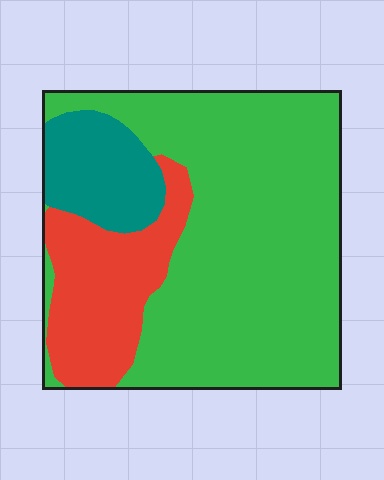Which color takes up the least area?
Teal, at roughly 15%.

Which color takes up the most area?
Green, at roughly 65%.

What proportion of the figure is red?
Red takes up about one fifth (1/5) of the figure.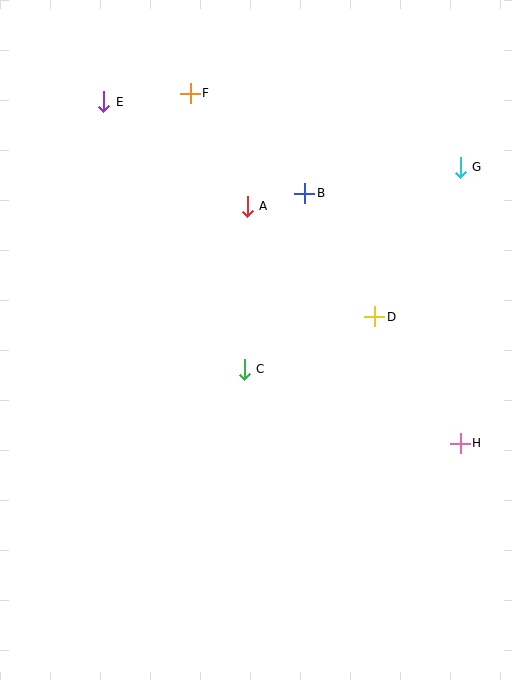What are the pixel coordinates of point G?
Point G is at (460, 167).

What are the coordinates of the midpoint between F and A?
The midpoint between F and A is at (219, 150).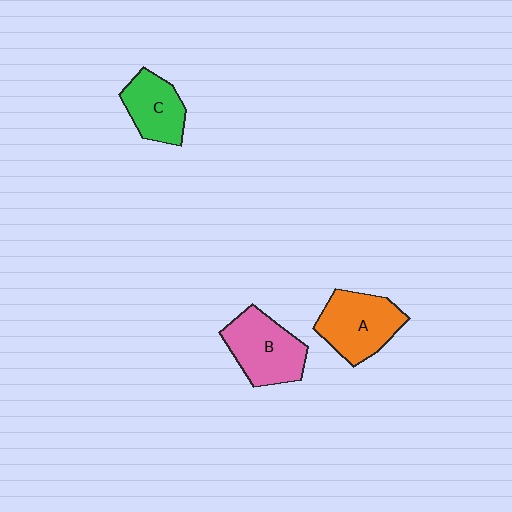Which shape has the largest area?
Shape A (orange).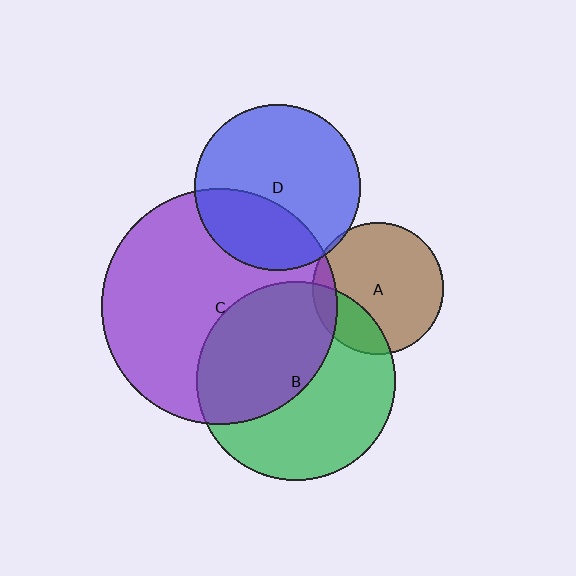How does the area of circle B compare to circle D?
Approximately 1.4 times.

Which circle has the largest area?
Circle C (purple).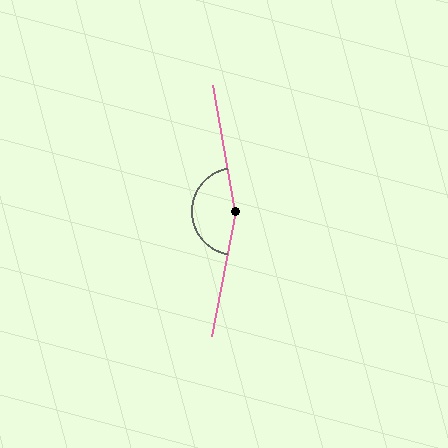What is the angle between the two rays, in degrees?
Approximately 159 degrees.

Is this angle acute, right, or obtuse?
It is obtuse.